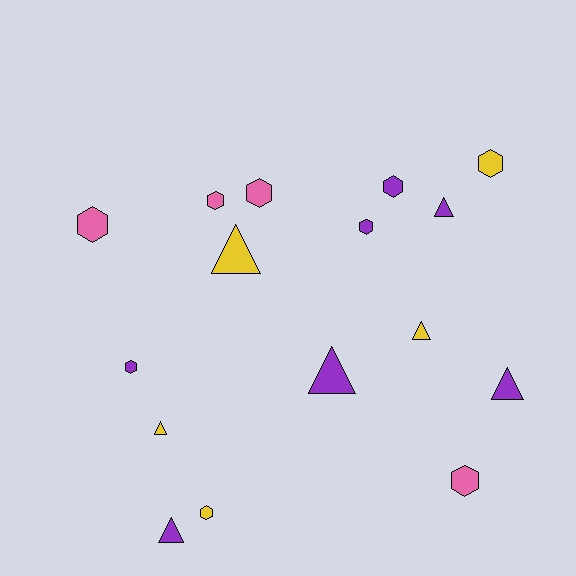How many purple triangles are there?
There are 4 purple triangles.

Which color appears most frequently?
Purple, with 7 objects.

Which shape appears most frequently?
Hexagon, with 9 objects.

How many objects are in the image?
There are 16 objects.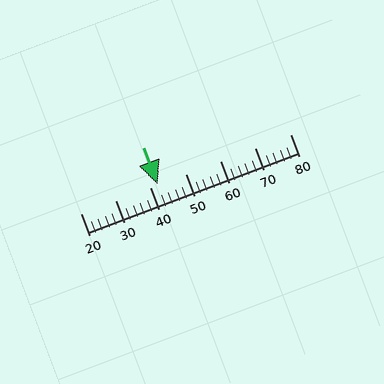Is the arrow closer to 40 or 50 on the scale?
The arrow is closer to 40.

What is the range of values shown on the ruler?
The ruler shows values from 20 to 80.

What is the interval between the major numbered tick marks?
The major tick marks are spaced 10 units apart.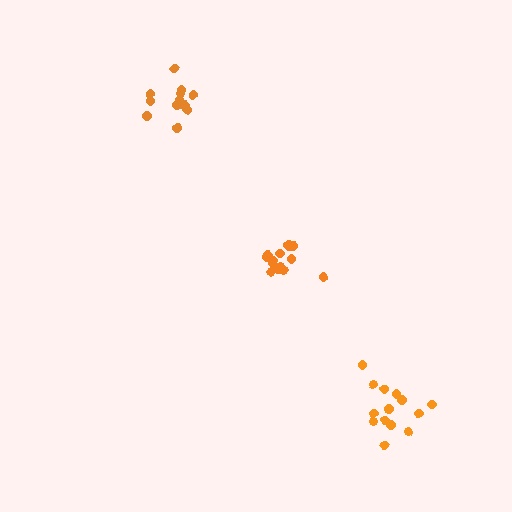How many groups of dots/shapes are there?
There are 3 groups.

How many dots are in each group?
Group 1: 16 dots, Group 2: 14 dots, Group 3: 13 dots (43 total).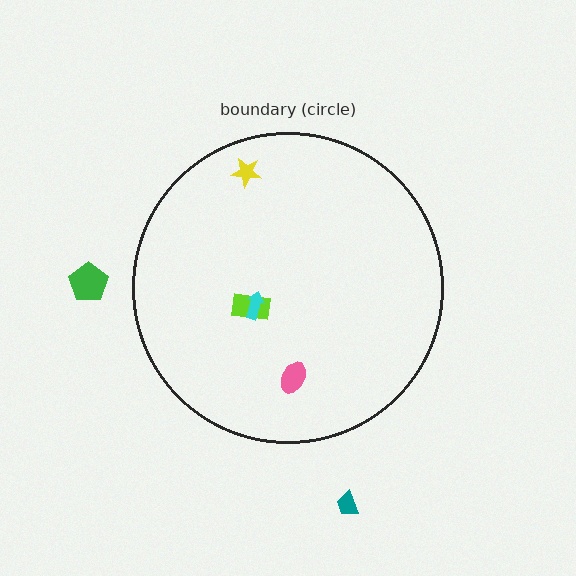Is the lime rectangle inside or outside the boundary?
Inside.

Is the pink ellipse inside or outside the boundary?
Inside.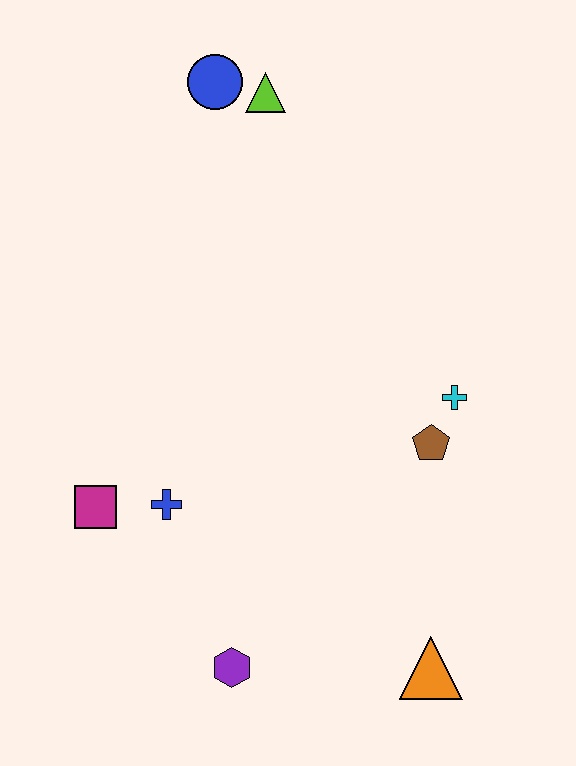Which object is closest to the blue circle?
The lime triangle is closest to the blue circle.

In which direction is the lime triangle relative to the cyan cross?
The lime triangle is above the cyan cross.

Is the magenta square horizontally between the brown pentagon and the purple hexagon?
No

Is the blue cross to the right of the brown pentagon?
No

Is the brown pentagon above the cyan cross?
No